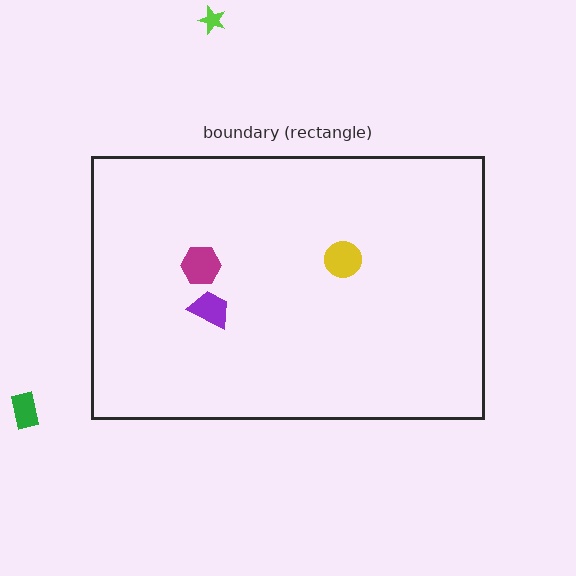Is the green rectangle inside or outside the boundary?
Outside.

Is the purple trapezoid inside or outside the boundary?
Inside.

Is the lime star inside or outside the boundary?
Outside.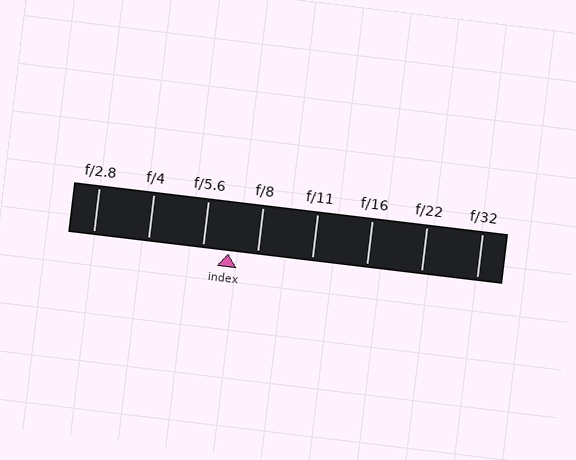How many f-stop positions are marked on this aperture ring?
There are 8 f-stop positions marked.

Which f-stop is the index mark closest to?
The index mark is closest to f/5.6.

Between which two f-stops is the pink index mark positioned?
The index mark is between f/5.6 and f/8.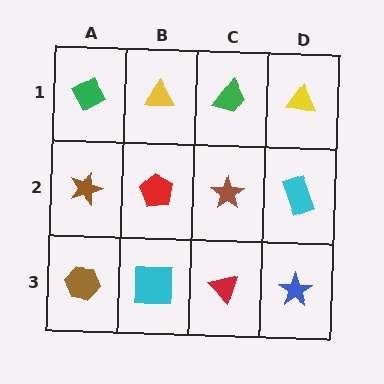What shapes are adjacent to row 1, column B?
A red pentagon (row 2, column B), a green diamond (row 1, column A), a green trapezoid (row 1, column C).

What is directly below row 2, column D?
A blue star.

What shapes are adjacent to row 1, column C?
A brown star (row 2, column C), a yellow triangle (row 1, column B), a yellow triangle (row 1, column D).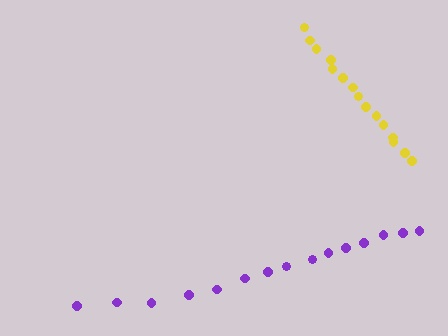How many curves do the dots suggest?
There are 2 distinct paths.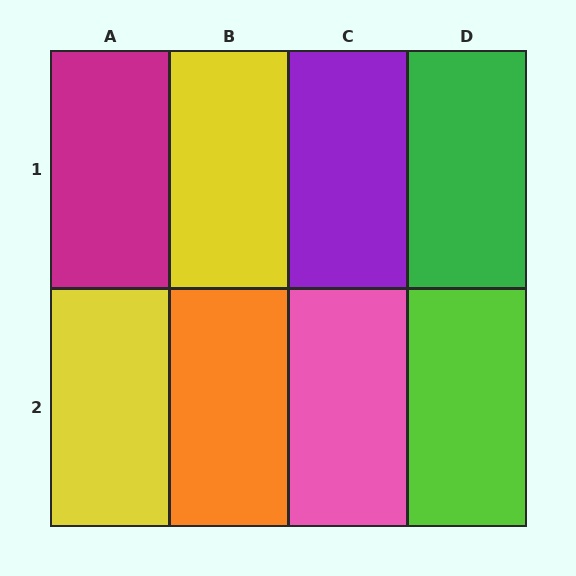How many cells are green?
1 cell is green.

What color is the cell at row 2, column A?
Yellow.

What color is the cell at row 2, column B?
Orange.